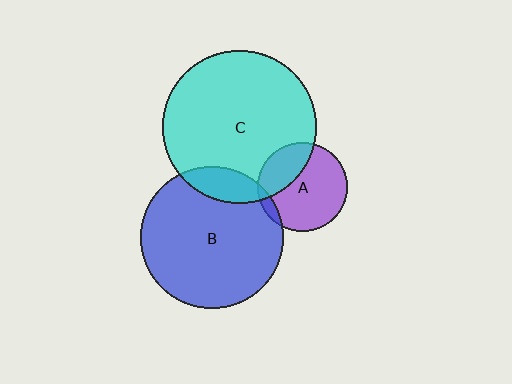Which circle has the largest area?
Circle C (cyan).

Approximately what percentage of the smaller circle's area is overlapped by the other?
Approximately 5%.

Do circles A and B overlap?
Yes.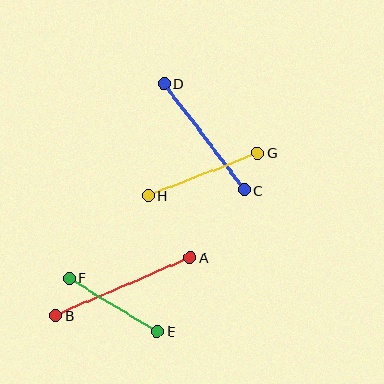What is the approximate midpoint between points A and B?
The midpoint is at approximately (123, 287) pixels.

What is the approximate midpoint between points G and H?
The midpoint is at approximately (203, 174) pixels.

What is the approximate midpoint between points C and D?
The midpoint is at approximately (204, 137) pixels.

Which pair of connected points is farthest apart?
Points A and B are farthest apart.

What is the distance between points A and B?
The distance is approximately 146 pixels.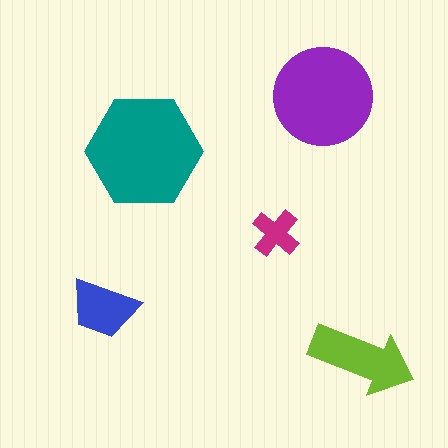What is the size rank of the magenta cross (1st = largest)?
5th.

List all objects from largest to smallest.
The teal hexagon, the purple circle, the lime arrow, the blue trapezoid, the magenta cross.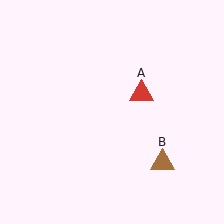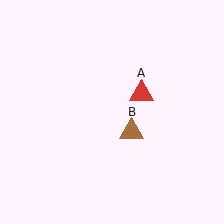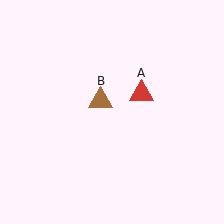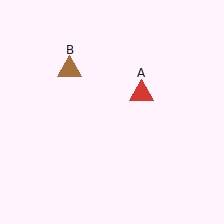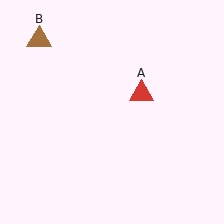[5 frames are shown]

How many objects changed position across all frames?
1 object changed position: brown triangle (object B).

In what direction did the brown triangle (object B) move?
The brown triangle (object B) moved up and to the left.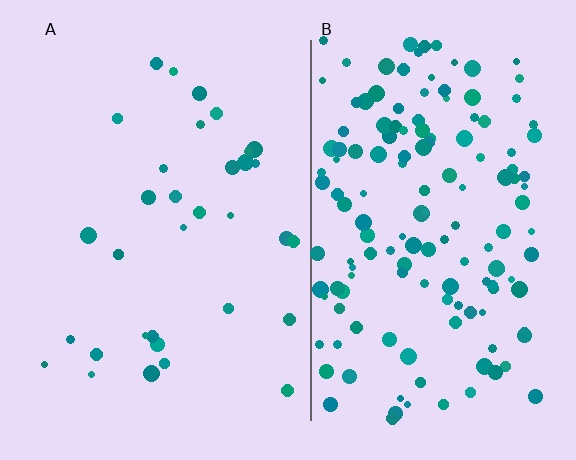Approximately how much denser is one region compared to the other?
Approximately 4.6× — region B over region A.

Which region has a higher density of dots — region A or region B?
B (the right).